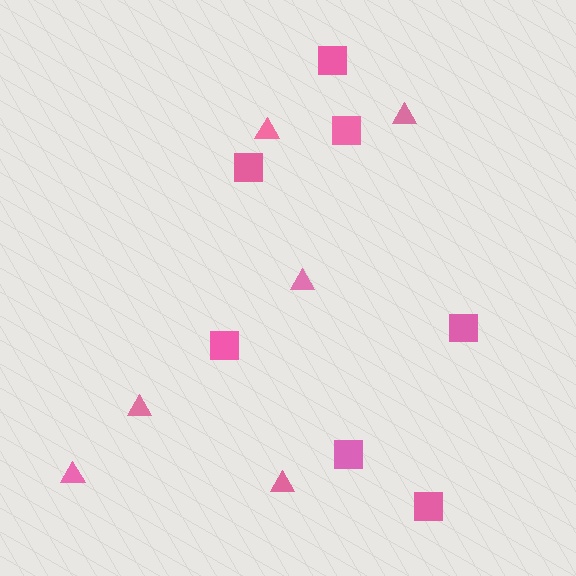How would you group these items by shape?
There are 2 groups: one group of squares (7) and one group of triangles (6).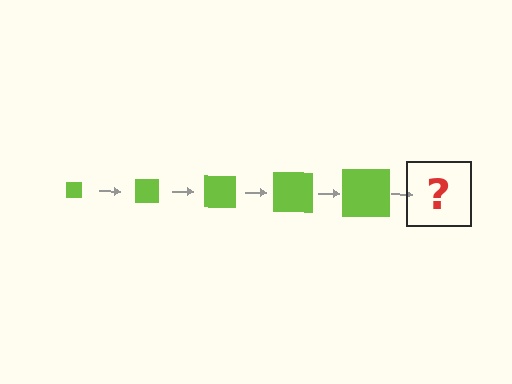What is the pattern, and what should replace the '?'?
The pattern is that the square gets progressively larger each step. The '?' should be a lime square, larger than the previous one.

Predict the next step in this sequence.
The next step is a lime square, larger than the previous one.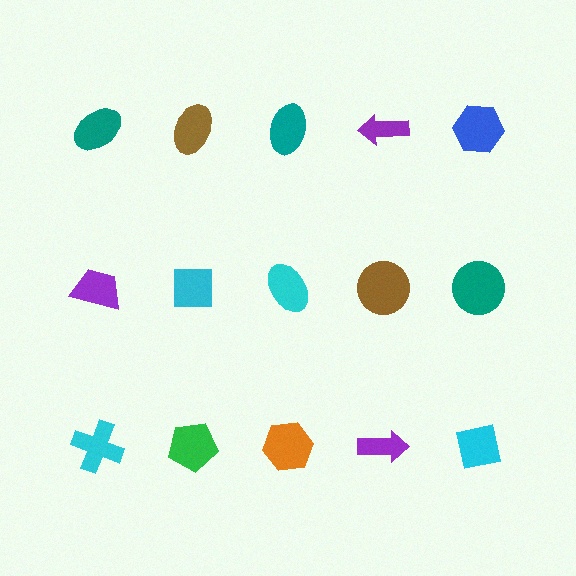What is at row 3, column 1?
A cyan cross.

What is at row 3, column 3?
An orange hexagon.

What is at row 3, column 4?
A purple arrow.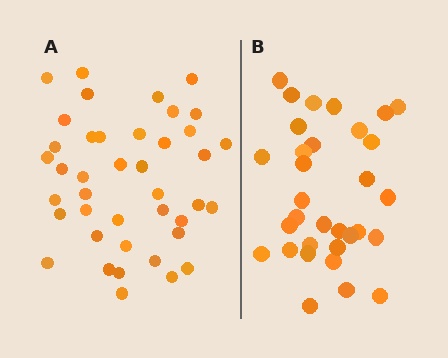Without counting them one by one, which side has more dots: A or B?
Region A (the left region) has more dots.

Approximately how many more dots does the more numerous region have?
Region A has roughly 8 or so more dots than region B.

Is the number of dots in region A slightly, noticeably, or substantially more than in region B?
Region A has noticeably more, but not dramatically so. The ratio is roughly 1.3 to 1.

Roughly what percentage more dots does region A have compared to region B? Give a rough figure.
About 30% more.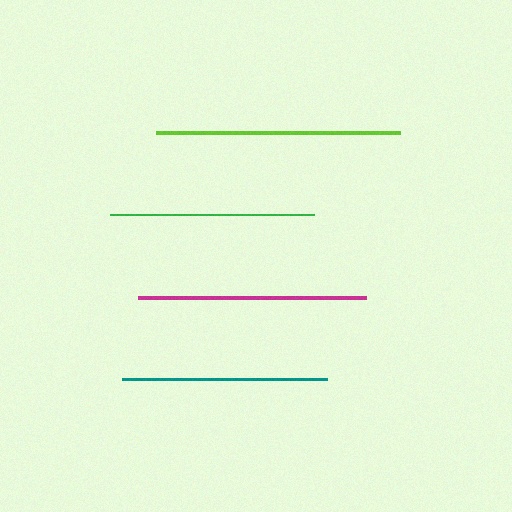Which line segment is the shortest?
The green line is the shortest at approximately 204 pixels.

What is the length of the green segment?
The green segment is approximately 204 pixels long.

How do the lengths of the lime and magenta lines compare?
The lime and magenta lines are approximately the same length.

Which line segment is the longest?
The lime line is the longest at approximately 244 pixels.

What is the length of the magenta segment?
The magenta segment is approximately 227 pixels long.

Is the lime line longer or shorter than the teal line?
The lime line is longer than the teal line.